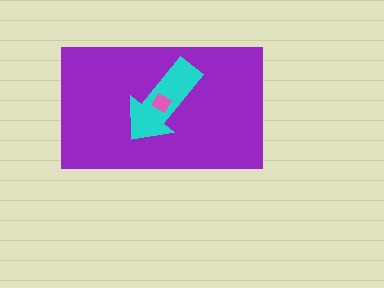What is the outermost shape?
The purple rectangle.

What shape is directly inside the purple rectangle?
The cyan arrow.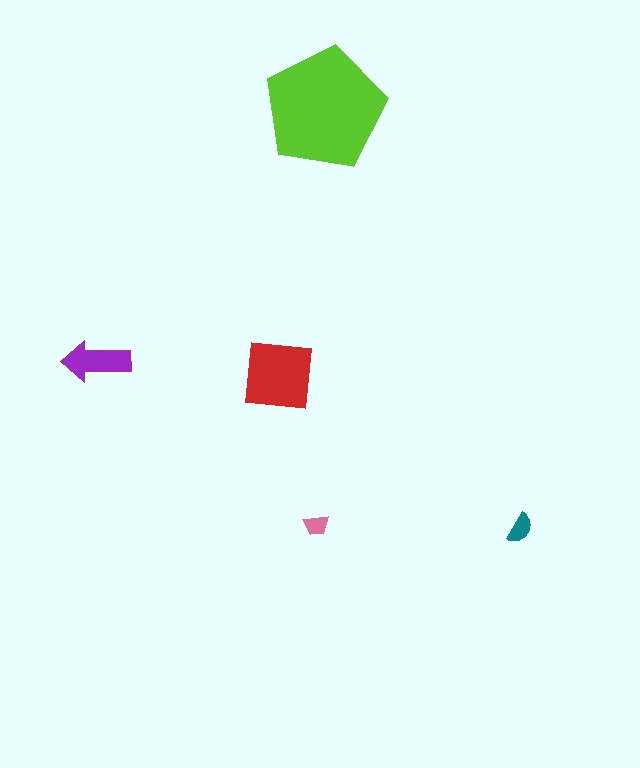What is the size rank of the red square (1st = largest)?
2nd.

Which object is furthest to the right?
The teal semicircle is rightmost.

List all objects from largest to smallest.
The lime pentagon, the red square, the purple arrow, the teal semicircle, the pink trapezoid.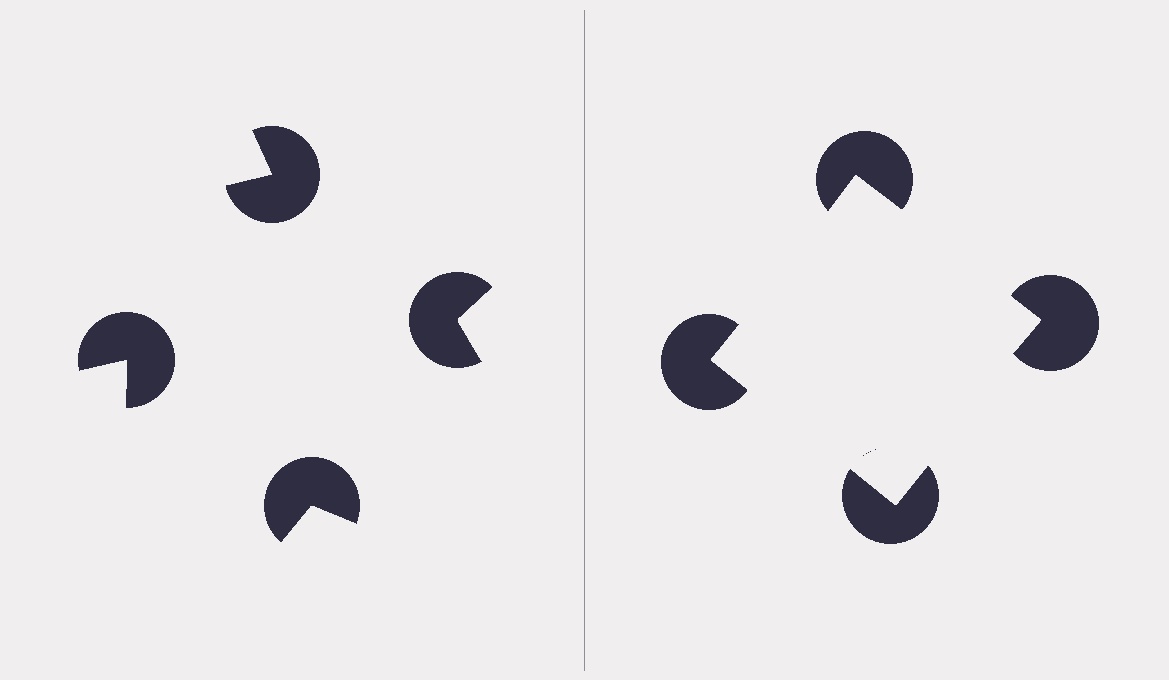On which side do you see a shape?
An illusory square appears on the right side. On the left side the wedge cuts are rotated, so no coherent shape forms.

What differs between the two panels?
The pac-man discs are positioned identically on both sides; only the wedge orientations differ. On the right they align to a square; on the left they are misaligned.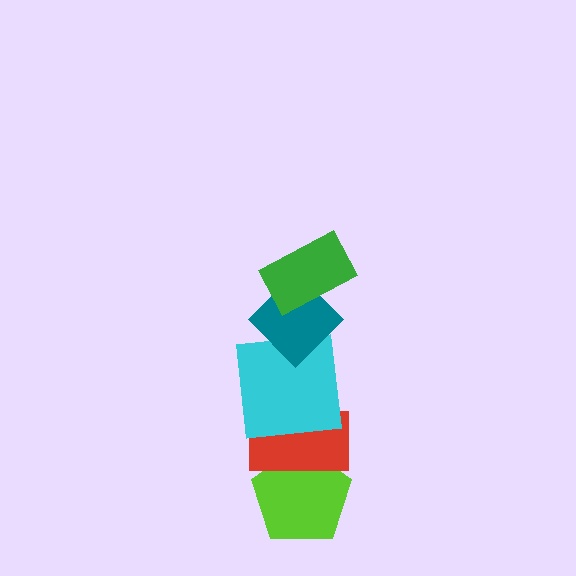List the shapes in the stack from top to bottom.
From top to bottom: the green rectangle, the teal diamond, the cyan square, the red rectangle, the lime pentagon.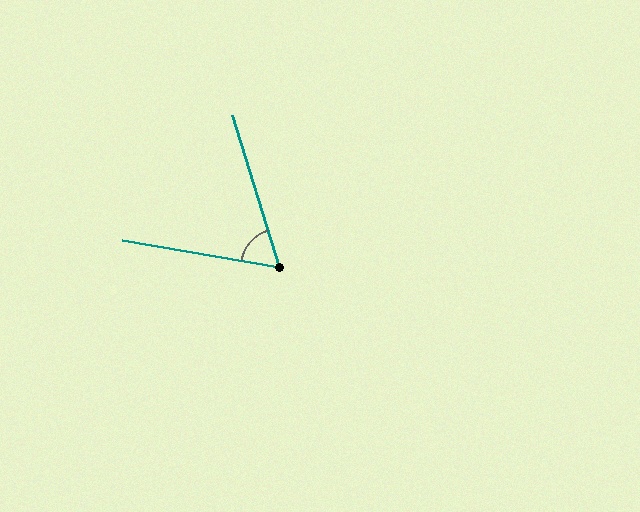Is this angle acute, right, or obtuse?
It is acute.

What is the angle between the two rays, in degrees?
Approximately 63 degrees.